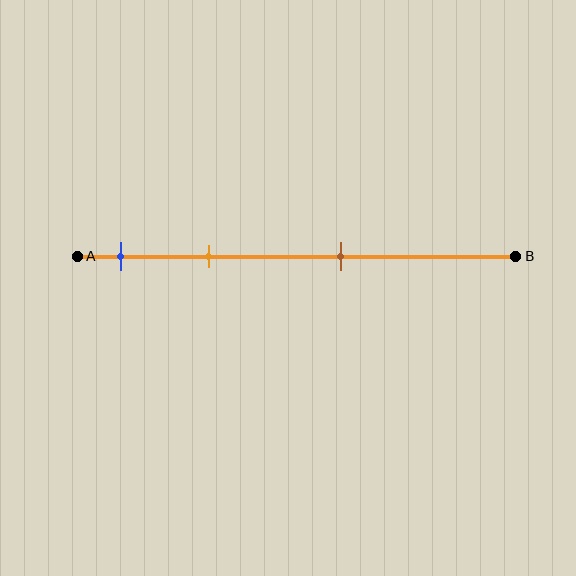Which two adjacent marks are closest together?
The blue and orange marks are the closest adjacent pair.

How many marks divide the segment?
There are 3 marks dividing the segment.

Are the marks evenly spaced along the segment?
No, the marks are not evenly spaced.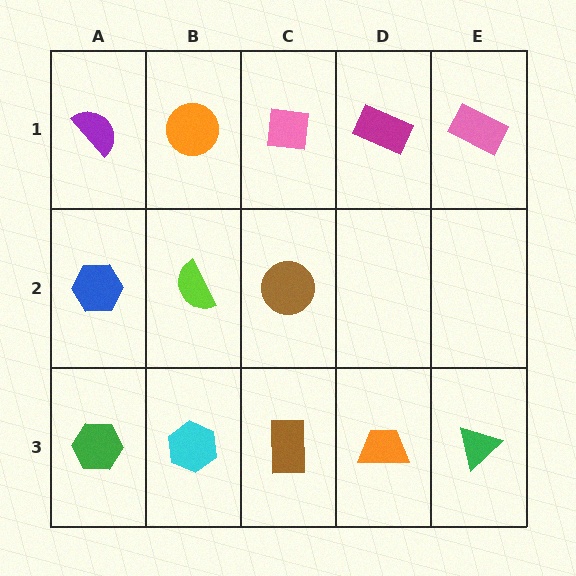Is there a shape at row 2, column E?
No, that cell is empty.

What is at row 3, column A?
A green hexagon.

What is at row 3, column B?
A cyan hexagon.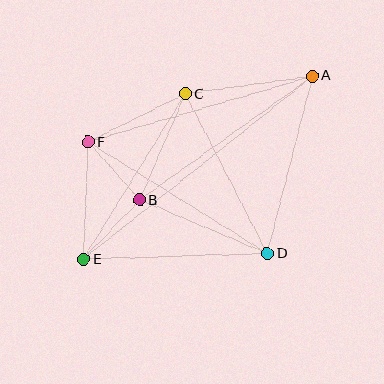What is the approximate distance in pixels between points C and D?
The distance between C and D is approximately 180 pixels.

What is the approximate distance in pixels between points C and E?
The distance between C and E is approximately 194 pixels.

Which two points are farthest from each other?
Points A and E are farthest from each other.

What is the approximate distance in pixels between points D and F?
The distance between D and F is approximately 211 pixels.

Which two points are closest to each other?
Points B and F are closest to each other.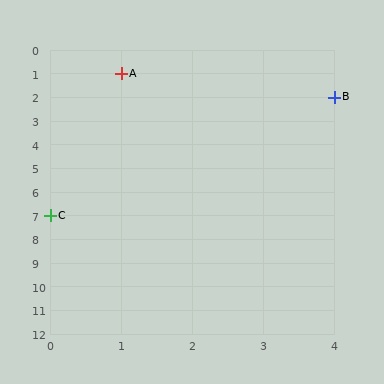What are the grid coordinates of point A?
Point A is at grid coordinates (1, 1).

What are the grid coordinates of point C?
Point C is at grid coordinates (0, 7).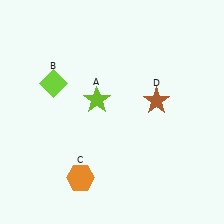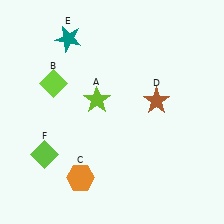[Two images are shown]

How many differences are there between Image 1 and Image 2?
There are 2 differences between the two images.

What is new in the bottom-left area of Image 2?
A lime diamond (F) was added in the bottom-left area of Image 2.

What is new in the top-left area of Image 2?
A teal star (E) was added in the top-left area of Image 2.